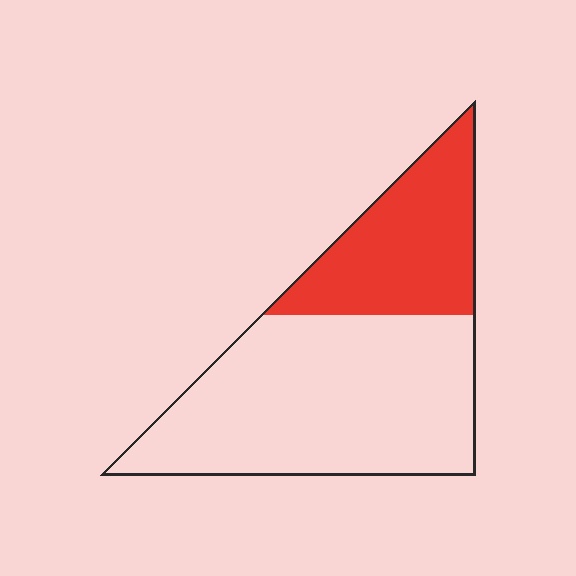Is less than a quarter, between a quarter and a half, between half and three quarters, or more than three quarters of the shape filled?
Between a quarter and a half.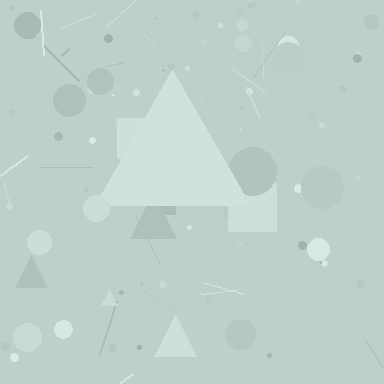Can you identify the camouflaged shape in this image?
The camouflaged shape is a triangle.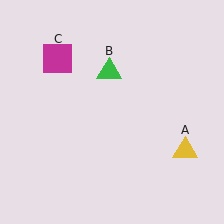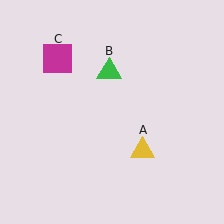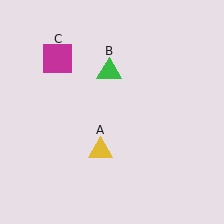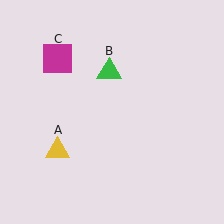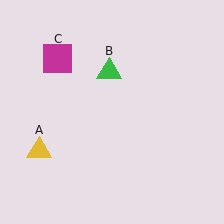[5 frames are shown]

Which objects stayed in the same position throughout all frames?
Green triangle (object B) and magenta square (object C) remained stationary.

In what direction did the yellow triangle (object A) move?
The yellow triangle (object A) moved left.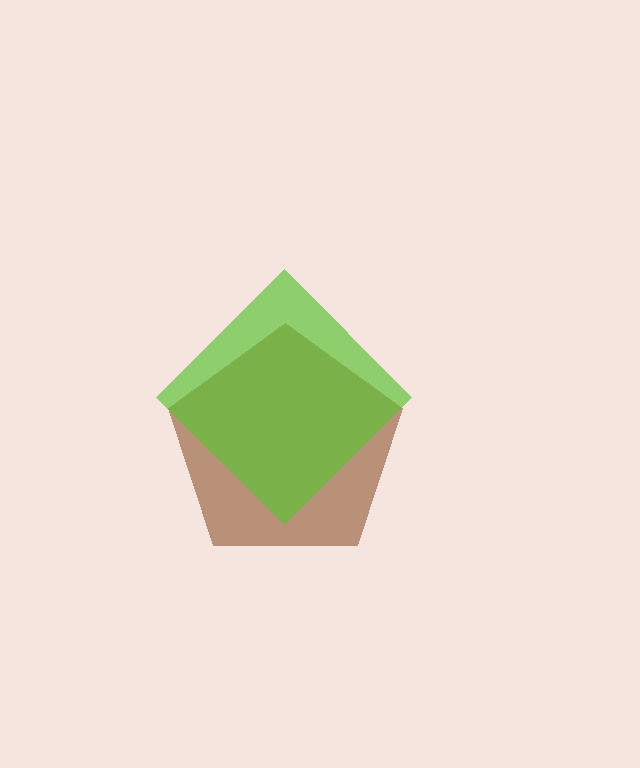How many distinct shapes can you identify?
There are 2 distinct shapes: a brown pentagon, a lime diamond.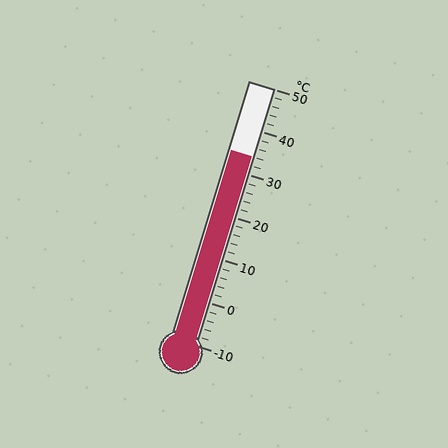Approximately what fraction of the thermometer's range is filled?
The thermometer is filled to approximately 75% of its range.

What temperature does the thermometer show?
The thermometer shows approximately 34°C.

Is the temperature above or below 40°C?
The temperature is below 40°C.